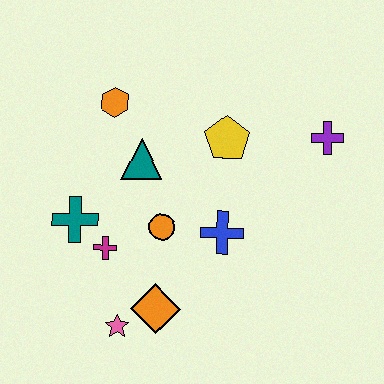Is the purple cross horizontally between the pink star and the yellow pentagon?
No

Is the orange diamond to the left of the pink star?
No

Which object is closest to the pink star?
The orange diamond is closest to the pink star.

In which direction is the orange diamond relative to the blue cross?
The orange diamond is below the blue cross.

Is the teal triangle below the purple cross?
Yes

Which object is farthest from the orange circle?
The purple cross is farthest from the orange circle.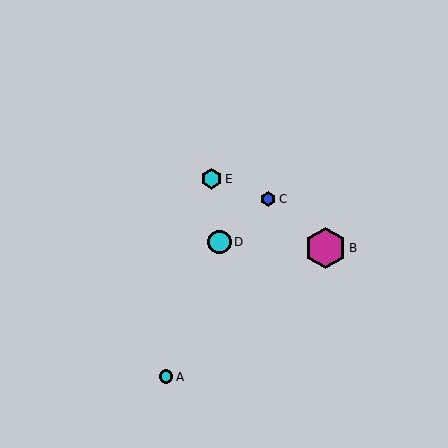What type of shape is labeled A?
Shape A is a cyan circle.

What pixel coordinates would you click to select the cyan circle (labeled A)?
Click at (166, 377) to select the cyan circle A.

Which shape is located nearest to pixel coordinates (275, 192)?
The blue hexagon (labeled C) at (268, 199) is nearest to that location.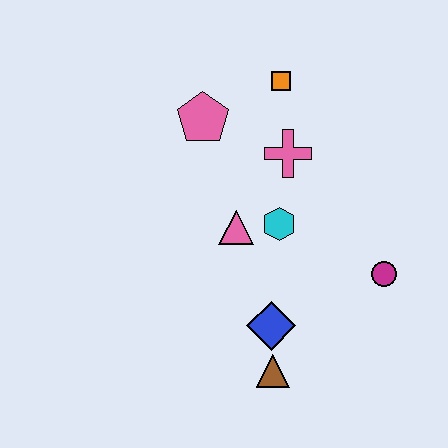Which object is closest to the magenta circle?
The cyan hexagon is closest to the magenta circle.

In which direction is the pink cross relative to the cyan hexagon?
The pink cross is above the cyan hexagon.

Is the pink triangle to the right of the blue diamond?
No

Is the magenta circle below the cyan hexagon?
Yes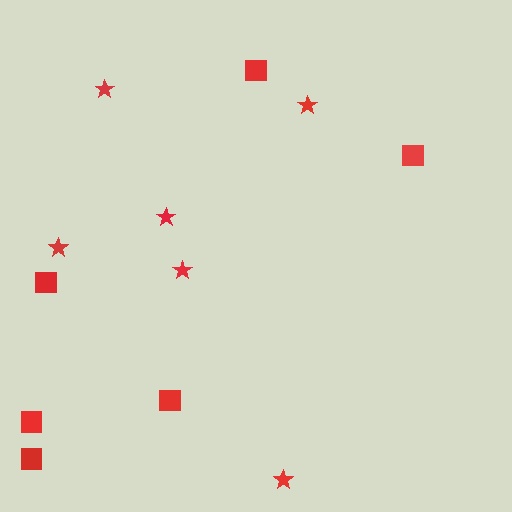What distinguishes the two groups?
There are 2 groups: one group of stars (6) and one group of squares (6).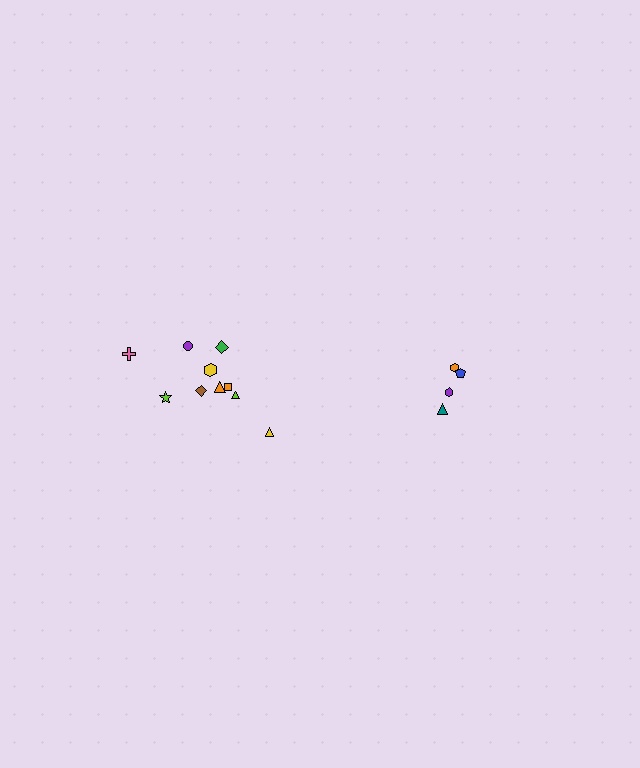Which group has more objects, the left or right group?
The left group.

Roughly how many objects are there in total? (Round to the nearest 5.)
Roughly 15 objects in total.